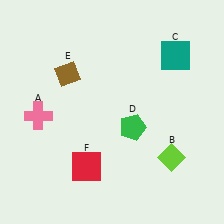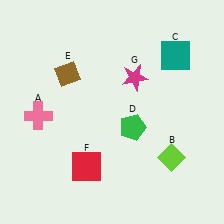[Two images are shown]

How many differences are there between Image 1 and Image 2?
There is 1 difference between the two images.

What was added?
A magenta star (G) was added in Image 2.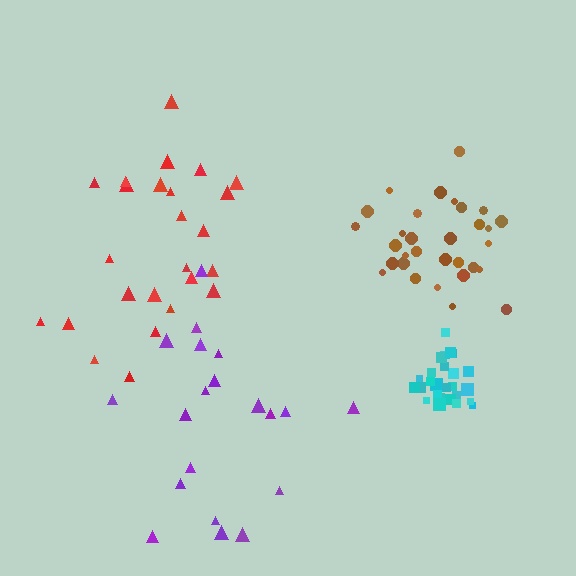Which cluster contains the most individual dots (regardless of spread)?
Brown (31).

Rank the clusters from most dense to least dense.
cyan, brown, red, purple.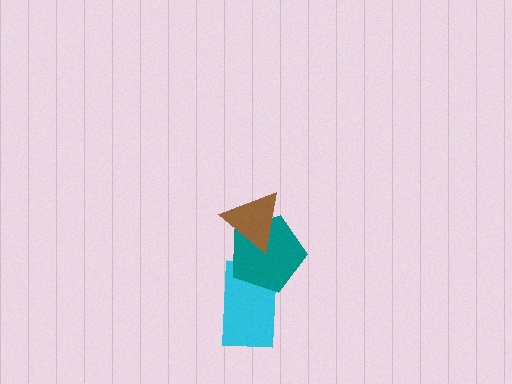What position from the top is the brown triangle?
The brown triangle is 1st from the top.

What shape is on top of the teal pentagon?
The brown triangle is on top of the teal pentagon.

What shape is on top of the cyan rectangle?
The teal pentagon is on top of the cyan rectangle.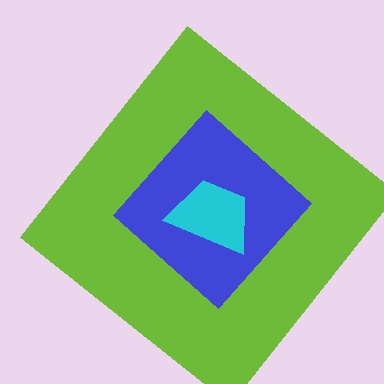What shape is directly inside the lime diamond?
The blue diamond.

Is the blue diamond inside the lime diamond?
Yes.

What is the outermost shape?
The lime diamond.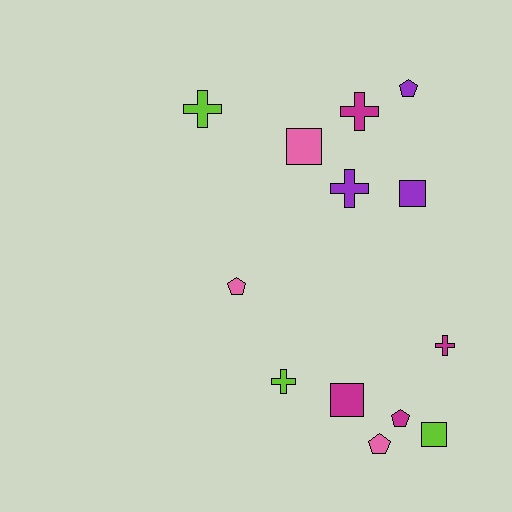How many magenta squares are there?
There is 1 magenta square.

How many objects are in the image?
There are 13 objects.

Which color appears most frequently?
Magenta, with 4 objects.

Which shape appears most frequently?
Cross, with 5 objects.